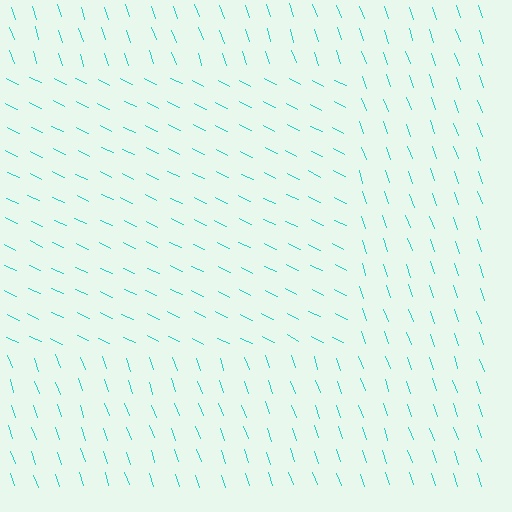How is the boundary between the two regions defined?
The boundary is defined purely by a change in line orientation (approximately 45 degrees difference). All lines are the same color and thickness.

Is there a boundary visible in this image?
Yes, there is a texture boundary formed by a change in line orientation.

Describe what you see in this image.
The image is filled with small cyan line segments. A rectangle region in the image has lines oriented differently from the surrounding lines, creating a visible texture boundary.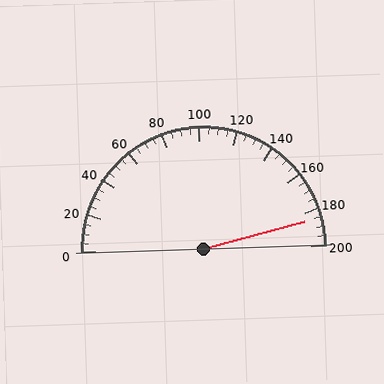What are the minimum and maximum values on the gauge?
The gauge ranges from 0 to 200.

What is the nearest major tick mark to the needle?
The nearest major tick mark is 180.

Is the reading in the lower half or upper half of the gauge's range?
The reading is in the upper half of the range (0 to 200).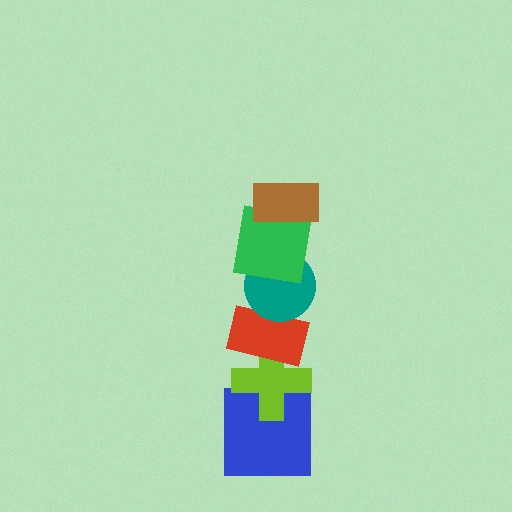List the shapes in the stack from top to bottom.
From top to bottom: the brown rectangle, the green square, the teal circle, the red rectangle, the lime cross, the blue square.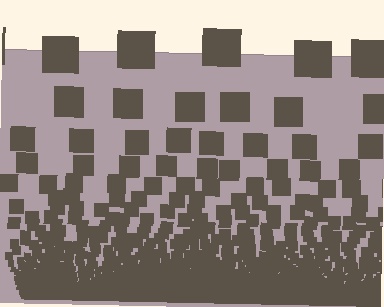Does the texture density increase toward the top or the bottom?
Density increases toward the bottom.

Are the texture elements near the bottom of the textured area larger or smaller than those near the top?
Smaller. The gradient is inverted — elements near the bottom are smaller and denser.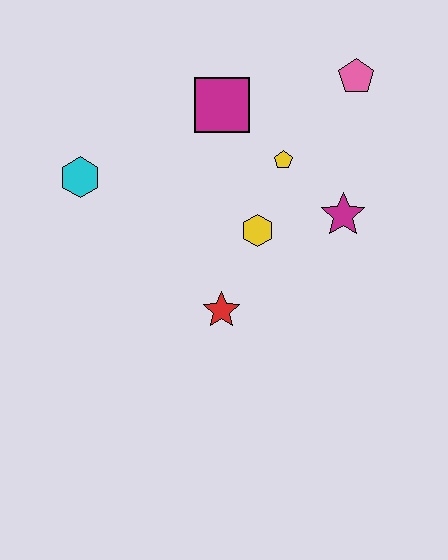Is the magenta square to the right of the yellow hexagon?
No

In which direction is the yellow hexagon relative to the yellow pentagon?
The yellow hexagon is below the yellow pentagon.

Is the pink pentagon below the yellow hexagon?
No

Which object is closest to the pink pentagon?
The yellow pentagon is closest to the pink pentagon.